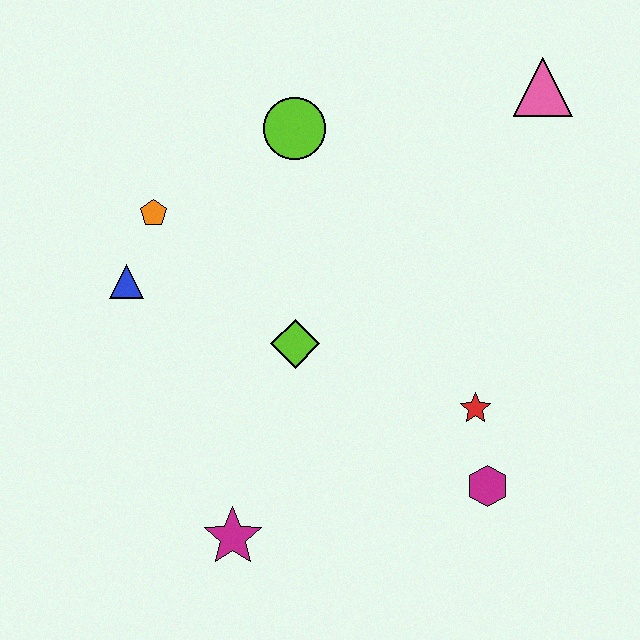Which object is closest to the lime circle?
The orange pentagon is closest to the lime circle.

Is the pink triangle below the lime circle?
No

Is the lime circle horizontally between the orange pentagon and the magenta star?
No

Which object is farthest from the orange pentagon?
The magenta hexagon is farthest from the orange pentagon.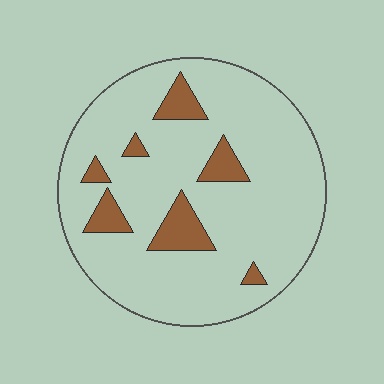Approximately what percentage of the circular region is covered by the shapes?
Approximately 15%.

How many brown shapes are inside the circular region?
7.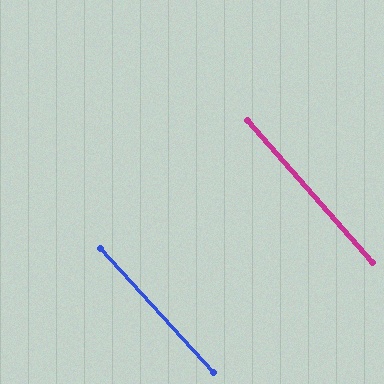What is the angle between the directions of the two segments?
Approximately 1 degree.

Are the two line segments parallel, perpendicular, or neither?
Parallel — their directions differ by only 0.8°.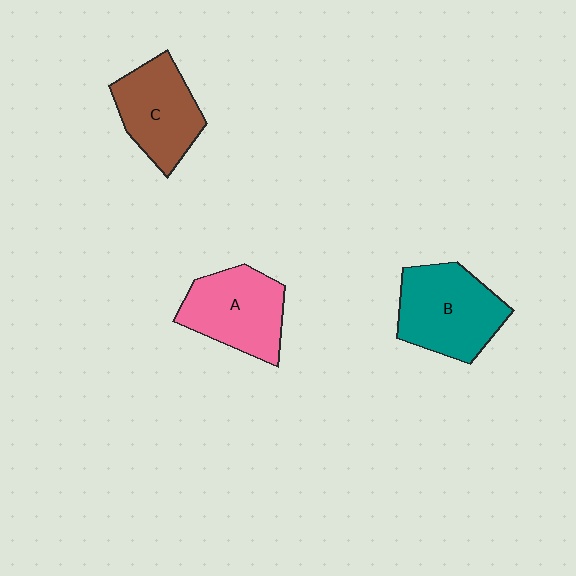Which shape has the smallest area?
Shape C (brown).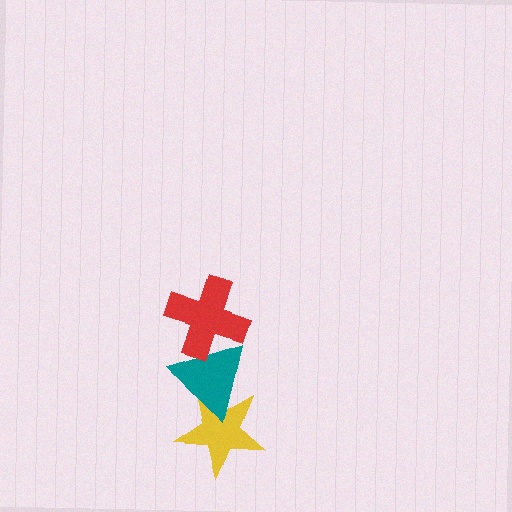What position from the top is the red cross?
The red cross is 1st from the top.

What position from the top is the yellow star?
The yellow star is 3rd from the top.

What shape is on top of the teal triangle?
The red cross is on top of the teal triangle.